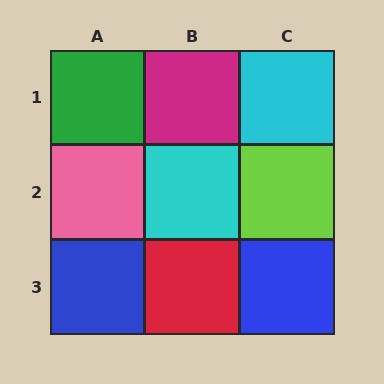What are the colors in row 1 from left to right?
Green, magenta, cyan.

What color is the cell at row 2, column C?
Lime.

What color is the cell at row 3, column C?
Blue.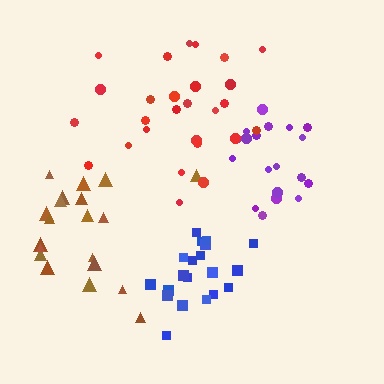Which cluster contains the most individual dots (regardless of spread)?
Red (27).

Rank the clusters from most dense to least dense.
blue, purple, red, brown.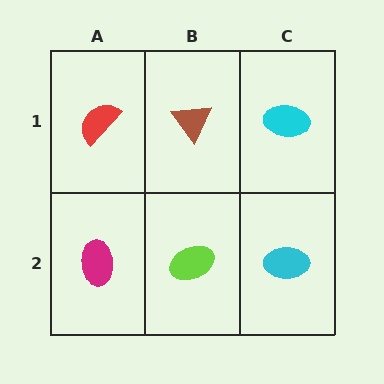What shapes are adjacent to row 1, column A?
A magenta ellipse (row 2, column A), a brown triangle (row 1, column B).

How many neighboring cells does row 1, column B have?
3.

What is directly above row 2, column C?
A cyan ellipse.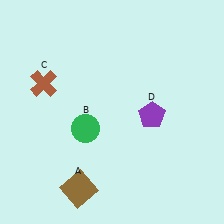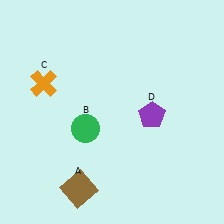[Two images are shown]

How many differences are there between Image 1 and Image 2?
There is 1 difference between the two images.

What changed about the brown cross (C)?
In Image 1, C is brown. In Image 2, it changed to orange.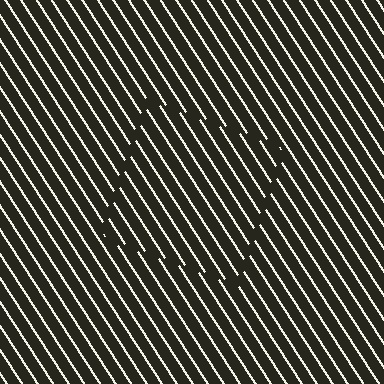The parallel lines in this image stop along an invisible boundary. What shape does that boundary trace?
An illusory square. The interior of the shape contains the same grating, shifted by half a period — the contour is defined by the phase discontinuity where line-ends from the inner and outer gratings abut.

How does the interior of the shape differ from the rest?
The interior of the shape contains the same grating, shifted by half a period — the contour is defined by the phase discontinuity where line-ends from the inner and outer gratings abut.